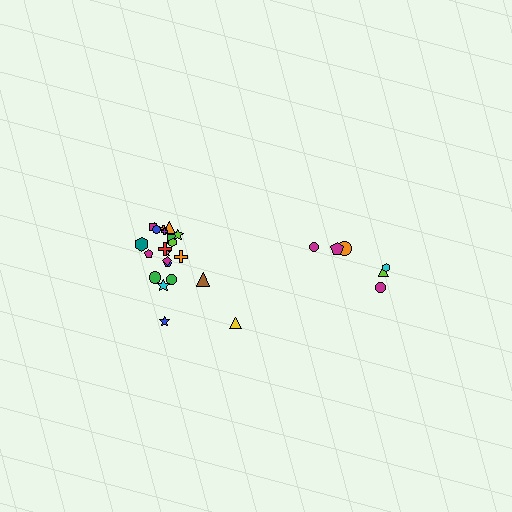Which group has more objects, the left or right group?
The left group.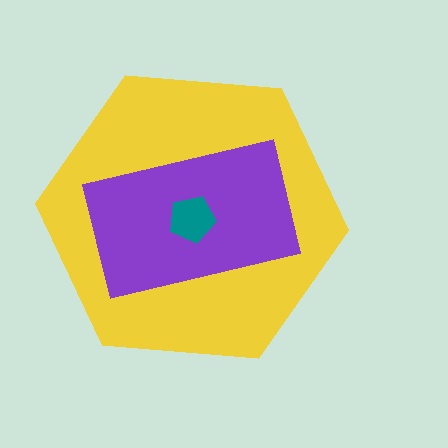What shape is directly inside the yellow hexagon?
The purple rectangle.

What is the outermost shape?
The yellow hexagon.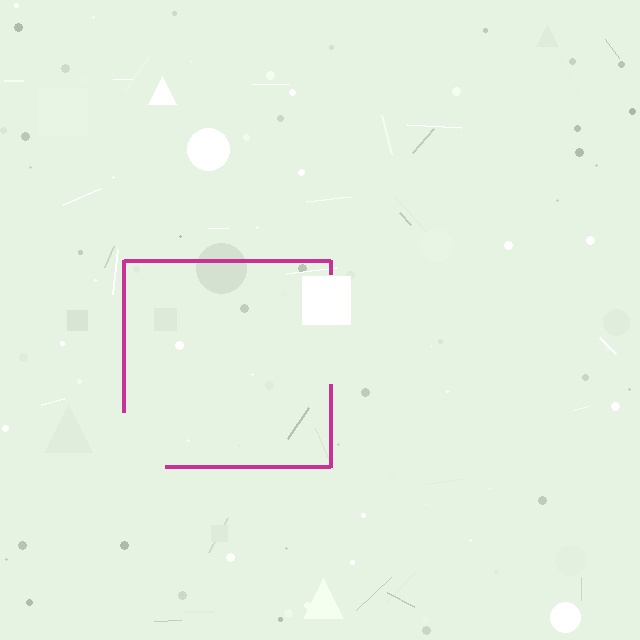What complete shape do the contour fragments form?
The contour fragments form a square.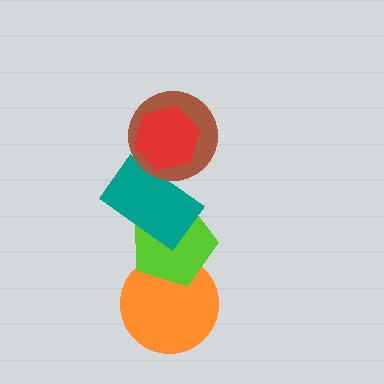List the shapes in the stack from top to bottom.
From top to bottom: the red hexagon, the brown circle, the teal rectangle, the lime pentagon, the orange circle.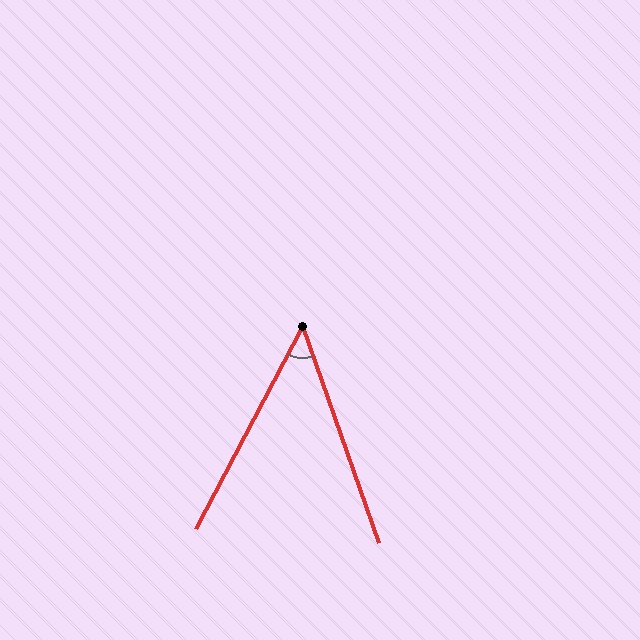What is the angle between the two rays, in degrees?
Approximately 47 degrees.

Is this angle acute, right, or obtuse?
It is acute.